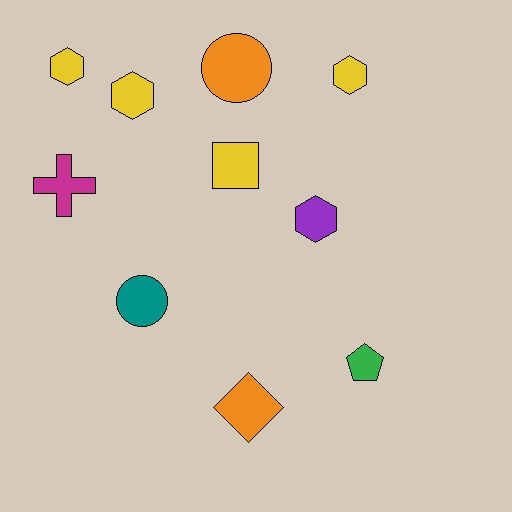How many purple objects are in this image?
There is 1 purple object.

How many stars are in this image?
There are no stars.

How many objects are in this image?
There are 10 objects.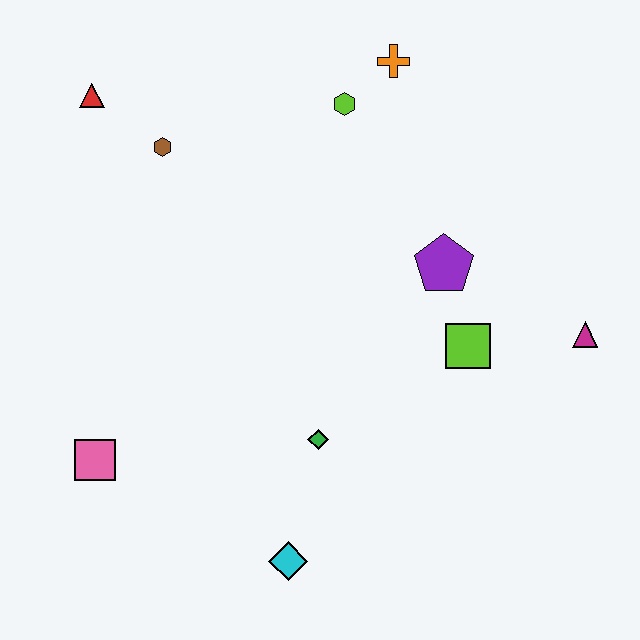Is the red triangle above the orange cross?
No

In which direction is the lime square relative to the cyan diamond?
The lime square is above the cyan diamond.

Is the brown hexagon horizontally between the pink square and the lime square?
Yes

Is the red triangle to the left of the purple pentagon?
Yes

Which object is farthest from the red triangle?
The magenta triangle is farthest from the red triangle.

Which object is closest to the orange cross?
The lime hexagon is closest to the orange cross.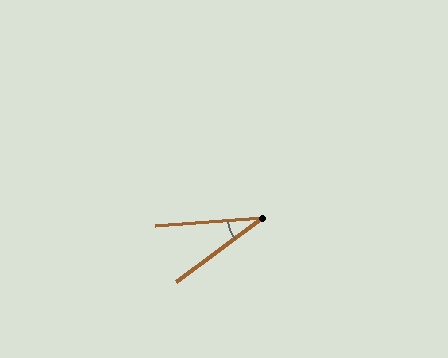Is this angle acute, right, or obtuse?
It is acute.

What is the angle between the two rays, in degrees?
Approximately 33 degrees.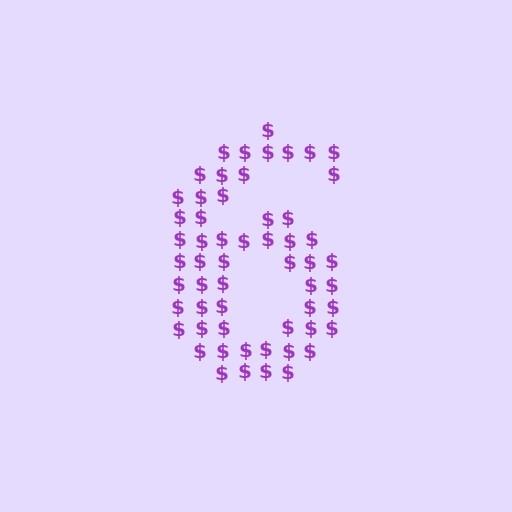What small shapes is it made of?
It is made of small dollar signs.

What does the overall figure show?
The overall figure shows the digit 6.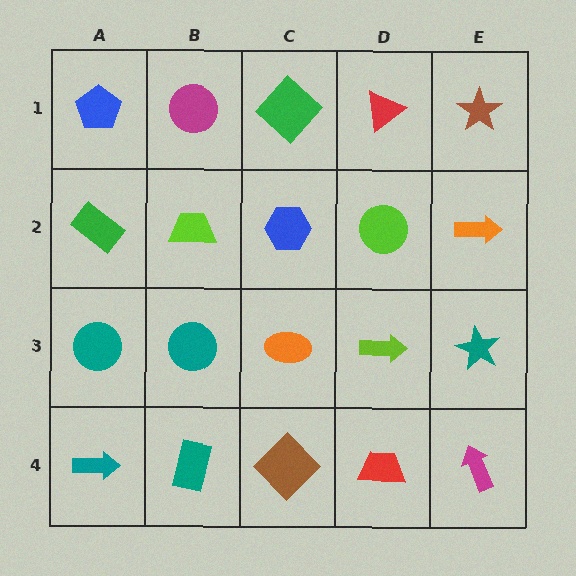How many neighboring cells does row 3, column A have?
3.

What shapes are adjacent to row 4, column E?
A teal star (row 3, column E), a red trapezoid (row 4, column D).